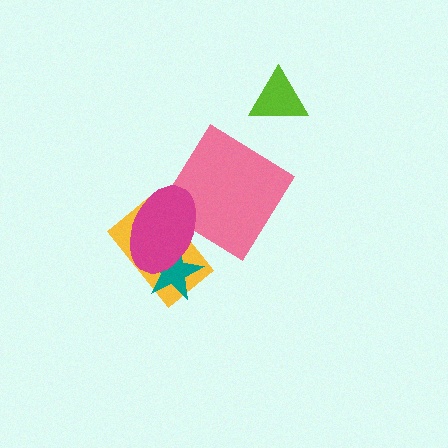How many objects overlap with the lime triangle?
0 objects overlap with the lime triangle.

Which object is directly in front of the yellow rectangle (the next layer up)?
The teal star is directly in front of the yellow rectangle.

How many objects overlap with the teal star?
2 objects overlap with the teal star.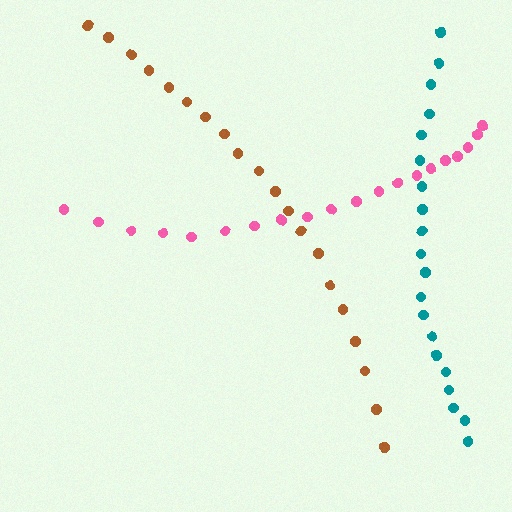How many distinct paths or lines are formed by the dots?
There are 3 distinct paths.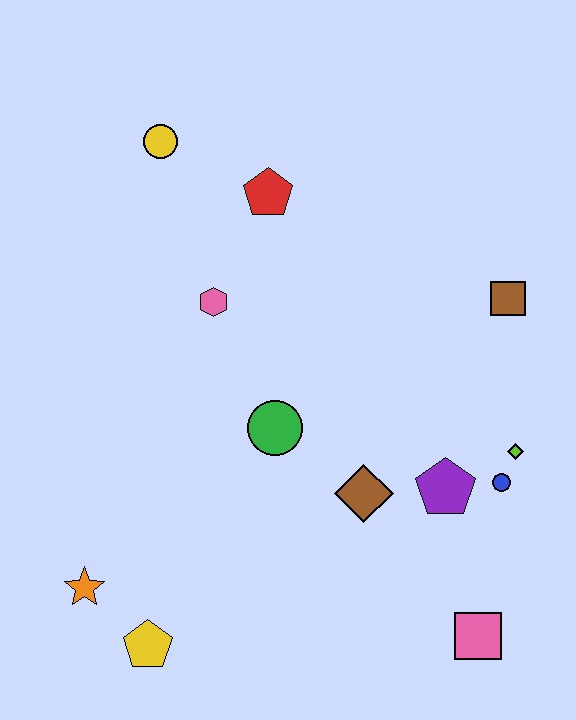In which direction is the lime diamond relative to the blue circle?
The lime diamond is above the blue circle.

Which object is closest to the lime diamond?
The blue circle is closest to the lime diamond.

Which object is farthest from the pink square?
The yellow circle is farthest from the pink square.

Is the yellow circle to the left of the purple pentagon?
Yes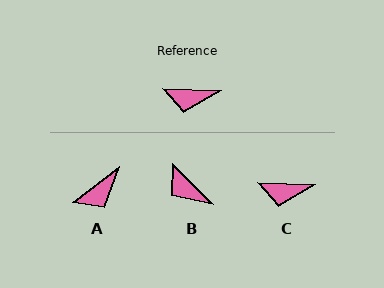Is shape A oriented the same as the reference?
No, it is off by about 40 degrees.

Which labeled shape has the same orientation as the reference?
C.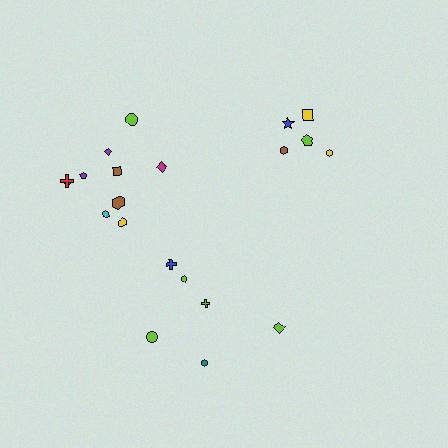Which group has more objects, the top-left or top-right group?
The top-left group.